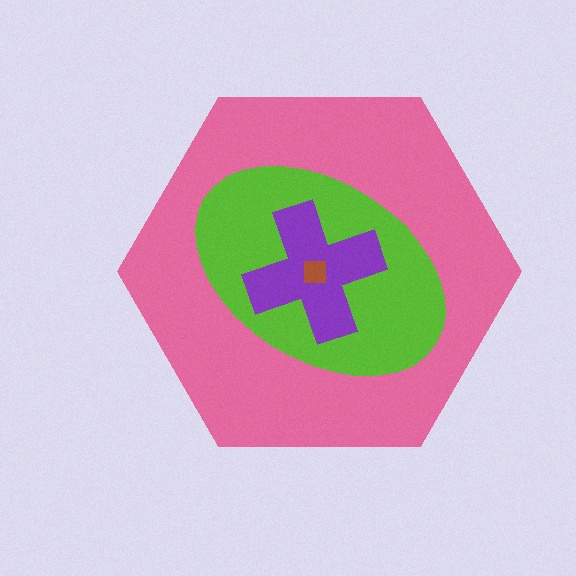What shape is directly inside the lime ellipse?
The purple cross.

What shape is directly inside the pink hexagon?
The lime ellipse.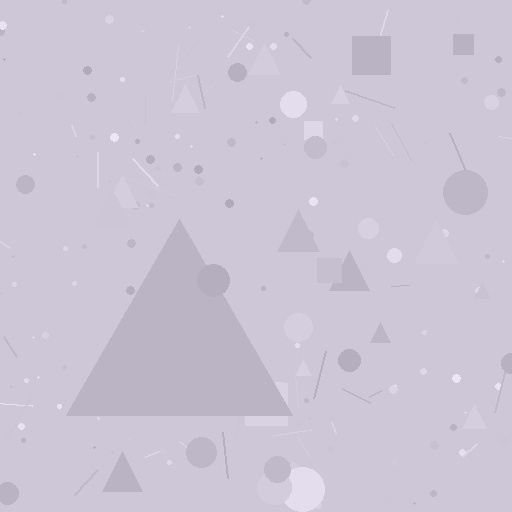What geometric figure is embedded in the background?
A triangle is embedded in the background.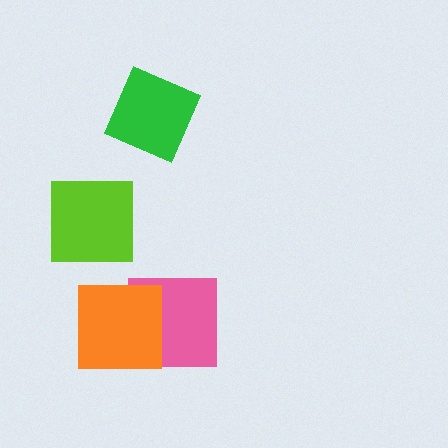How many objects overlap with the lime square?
0 objects overlap with the lime square.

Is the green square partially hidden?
No, no other shape covers it.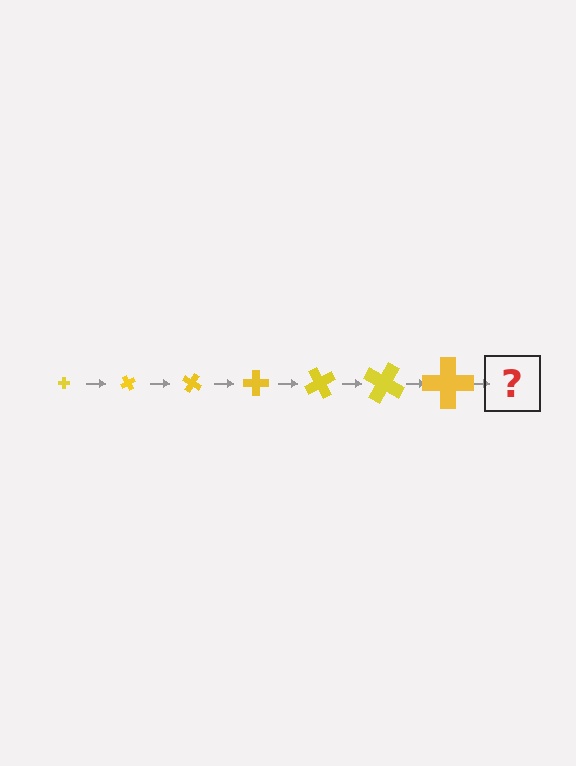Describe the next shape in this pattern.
It should be a cross, larger than the previous one and rotated 420 degrees from the start.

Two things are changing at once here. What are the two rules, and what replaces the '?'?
The two rules are that the cross grows larger each step and it rotates 60 degrees each step. The '?' should be a cross, larger than the previous one and rotated 420 degrees from the start.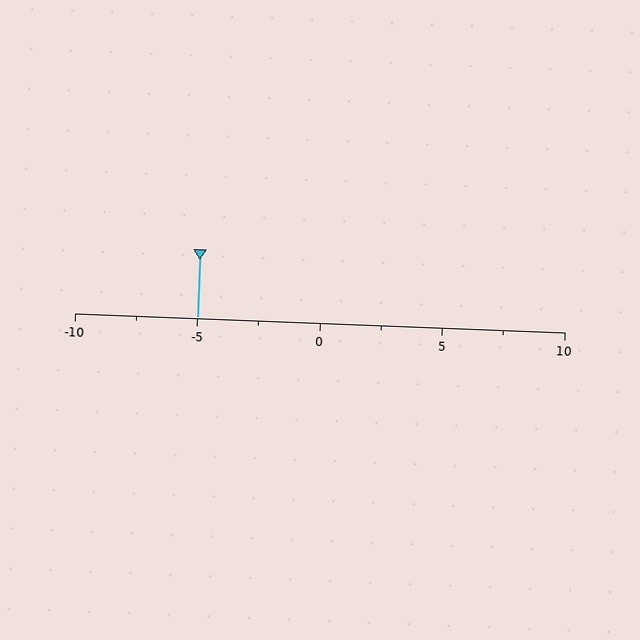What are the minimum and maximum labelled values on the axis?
The axis runs from -10 to 10.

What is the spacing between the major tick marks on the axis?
The major ticks are spaced 5 apart.